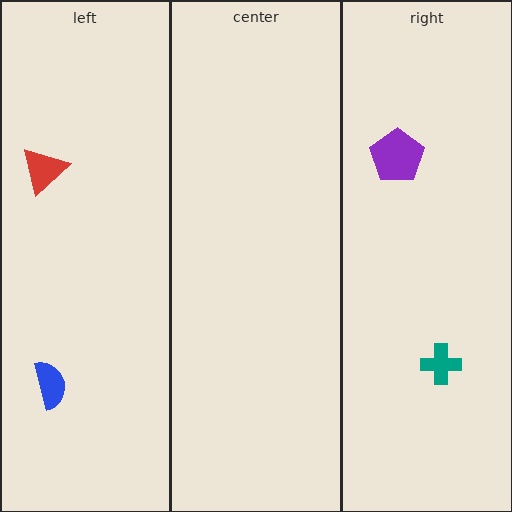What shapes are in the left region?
The blue semicircle, the red triangle.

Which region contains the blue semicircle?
The left region.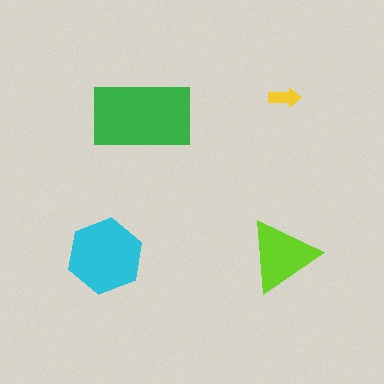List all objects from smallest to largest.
The yellow arrow, the lime triangle, the cyan hexagon, the green rectangle.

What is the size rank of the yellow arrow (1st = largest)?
4th.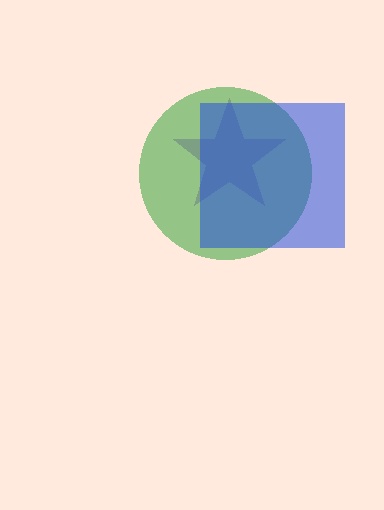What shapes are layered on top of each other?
The layered shapes are: a purple star, a green circle, a blue square.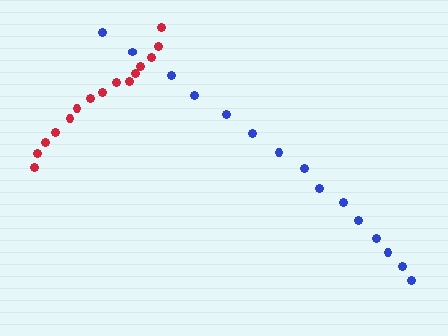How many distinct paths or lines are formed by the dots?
There are 2 distinct paths.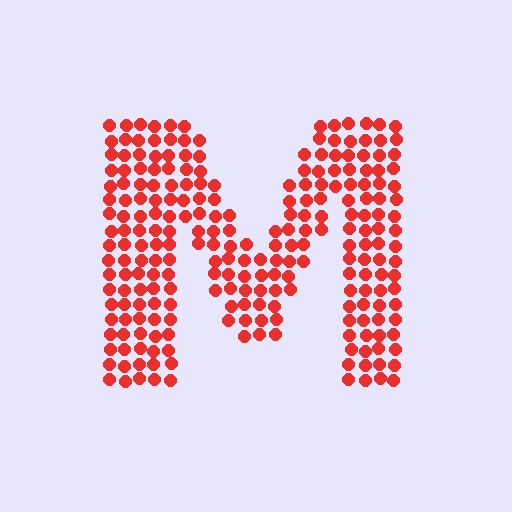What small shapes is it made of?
It is made of small circles.